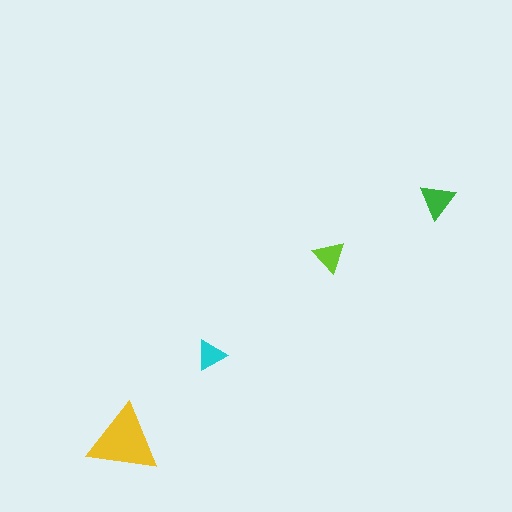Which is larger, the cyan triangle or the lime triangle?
The lime one.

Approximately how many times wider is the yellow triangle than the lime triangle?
About 2 times wider.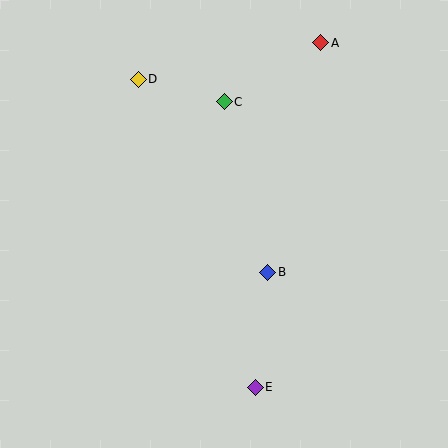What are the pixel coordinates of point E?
Point E is at (255, 387).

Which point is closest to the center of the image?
Point B at (268, 272) is closest to the center.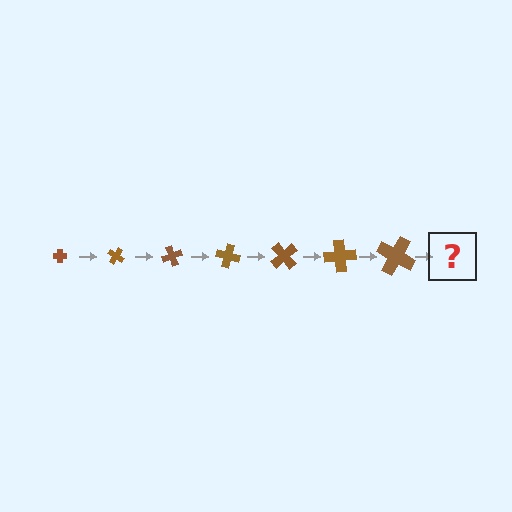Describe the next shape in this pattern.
It should be a cross, larger than the previous one and rotated 245 degrees from the start.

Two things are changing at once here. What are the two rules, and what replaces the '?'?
The two rules are that the cross grows larger each step and it rotates 35 degrees each step. The '?' should be a cross, larger than the previous one and rotated 245 degrees from the start.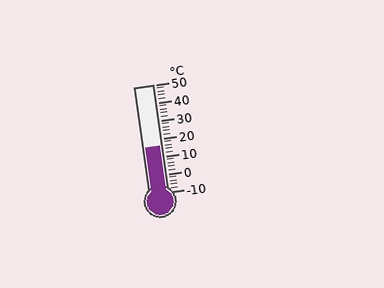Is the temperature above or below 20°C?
The temperature is below 20°C.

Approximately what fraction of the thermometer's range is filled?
The thermometer is filled to approximately 45% of its range.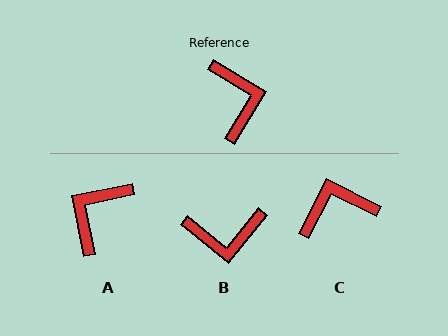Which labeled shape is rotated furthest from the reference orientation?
A, about 134 degrees away.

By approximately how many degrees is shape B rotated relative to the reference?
Approximately 97 degrees clockwise.